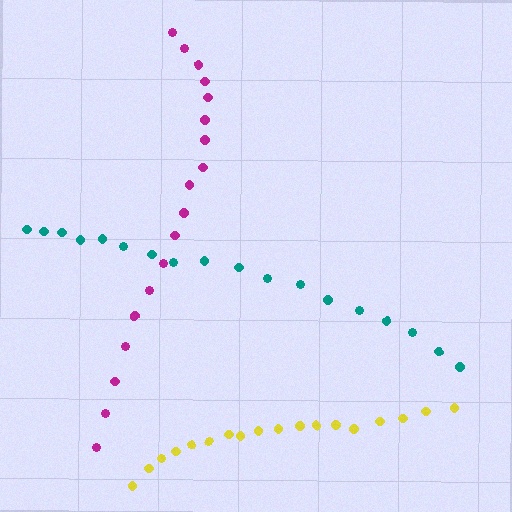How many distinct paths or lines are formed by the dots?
There are 3 distinct paths.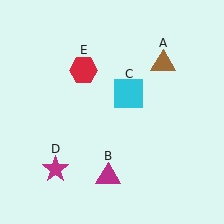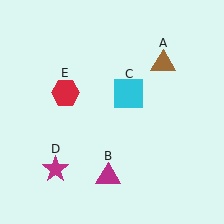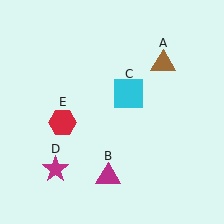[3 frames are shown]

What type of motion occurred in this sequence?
The red hexagon (object E) rotated counterclockwise around the center of the scene.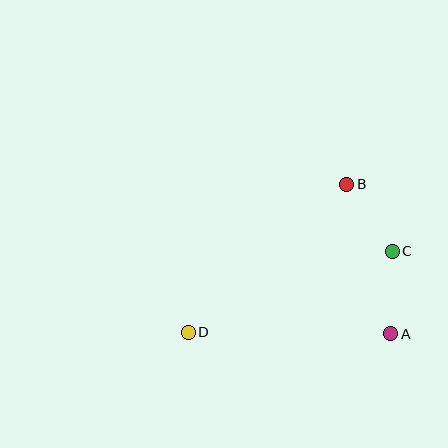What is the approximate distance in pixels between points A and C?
The distance between A and C is approximately 82 pixels.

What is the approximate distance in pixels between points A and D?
The distance between A and D is approximately 202 pixels.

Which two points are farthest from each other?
Points C and D are farthest from each other.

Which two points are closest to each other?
Points B and C are closest to each other.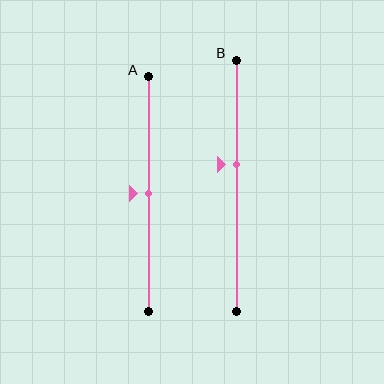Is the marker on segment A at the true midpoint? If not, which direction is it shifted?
Yes, the marker on segment A is at the true midpoint.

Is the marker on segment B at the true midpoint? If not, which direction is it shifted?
No, the marker on segment B is shifted upward by about 8% of the segment length.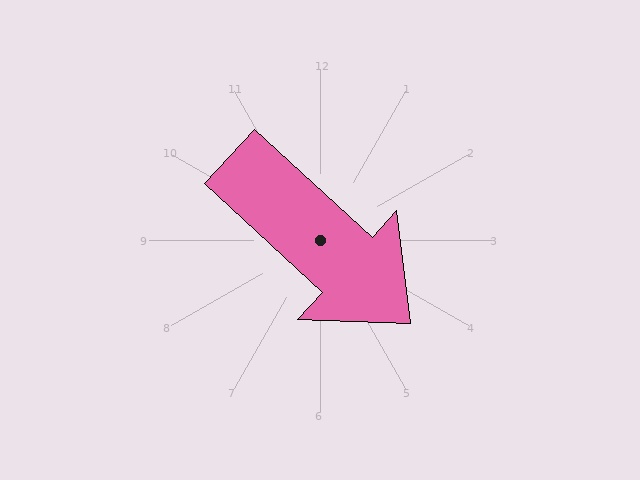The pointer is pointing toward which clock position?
Roughly 4 o'clock.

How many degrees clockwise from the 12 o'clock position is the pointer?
Approximately 133 degrees.